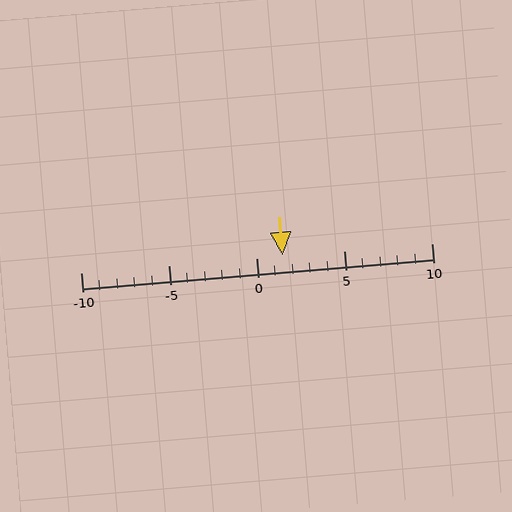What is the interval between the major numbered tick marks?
The major tick marks are spaced 5 units apart.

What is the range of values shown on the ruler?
The ruler shows values from -10 to 10.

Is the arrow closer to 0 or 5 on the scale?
The arrow is closer to 0.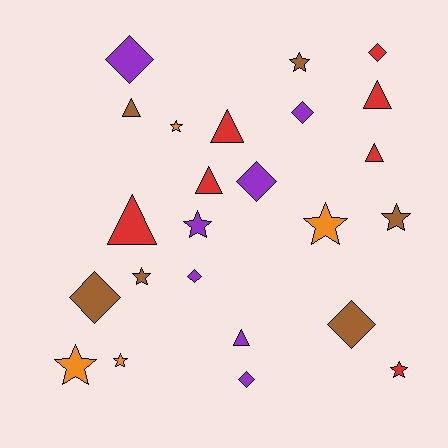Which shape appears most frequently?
Star, with 9 objects.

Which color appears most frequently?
Purple, with 7 objects.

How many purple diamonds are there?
There are 5 purple diamonds.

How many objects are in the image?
There are 24 objects.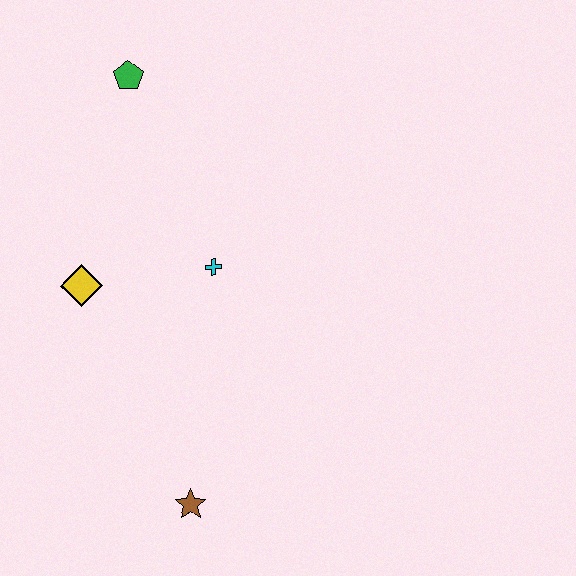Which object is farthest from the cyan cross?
The brown star is farthest from the cyan cross.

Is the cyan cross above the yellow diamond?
Yes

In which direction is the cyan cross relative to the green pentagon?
The cyan cross is below the green pentagon.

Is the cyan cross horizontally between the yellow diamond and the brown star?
No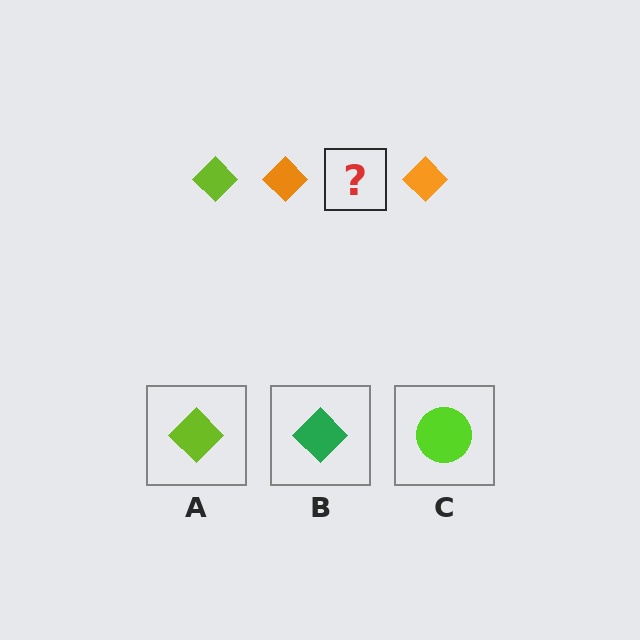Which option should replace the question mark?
Option A.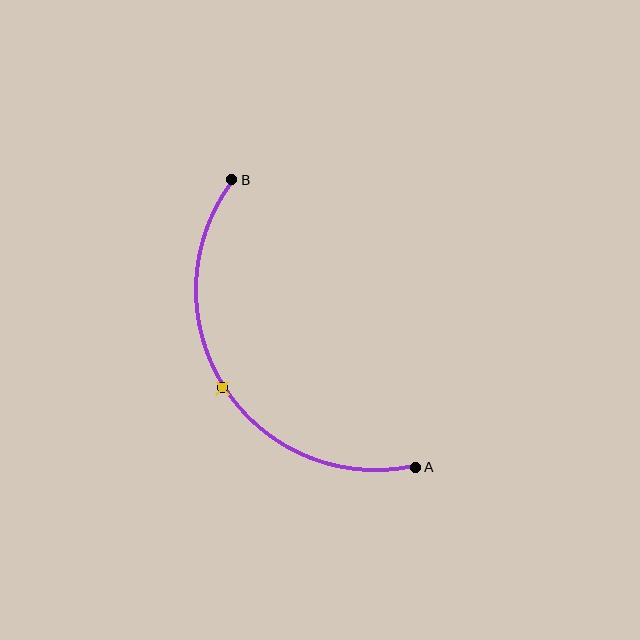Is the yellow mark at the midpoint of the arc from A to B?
Yes. The yellow mark lies on the arc at equal arc-length from both A and B — it is the arc midpoint.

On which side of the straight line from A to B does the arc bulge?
The arc bulges to the left of the straight line connecting A and B.